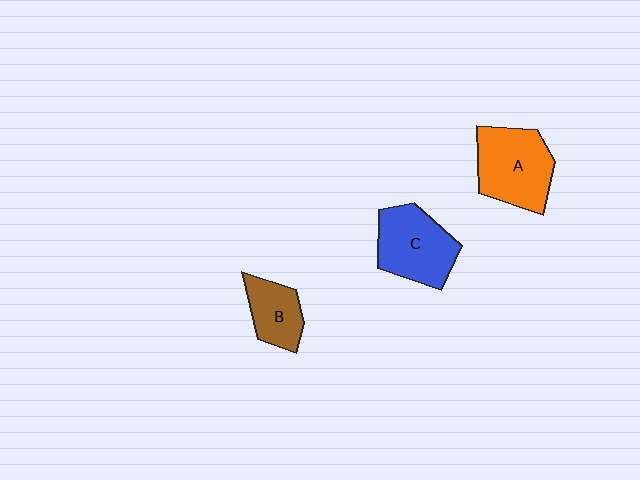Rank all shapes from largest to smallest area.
From largest to smallest: A (orange), C (blue), B (brown).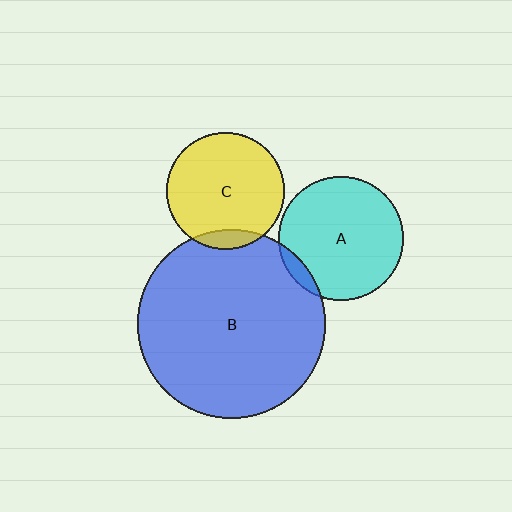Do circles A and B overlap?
Yes.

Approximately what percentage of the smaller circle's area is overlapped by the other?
Approximately 5%.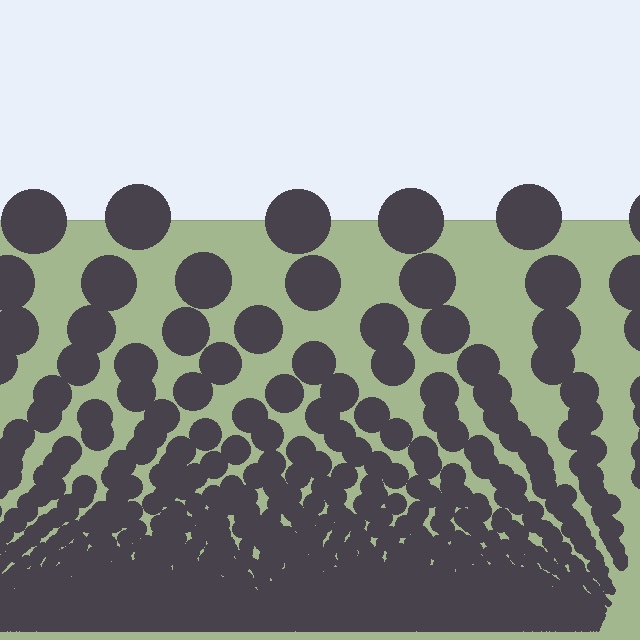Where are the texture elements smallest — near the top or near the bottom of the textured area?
Near the bottom.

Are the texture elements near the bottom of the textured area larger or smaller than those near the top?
Smaller. The gradient is inverted — elements near the bottom are smaller and denser.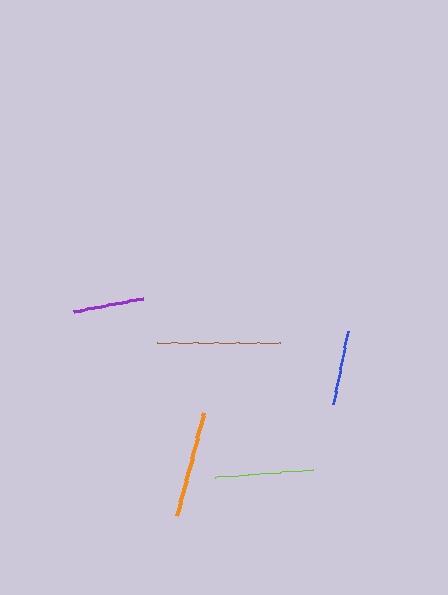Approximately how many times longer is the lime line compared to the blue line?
The lime line is approximately 1.3 times the length of the blue line.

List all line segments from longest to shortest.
From longest to shortest: brown, orange, lime, blue, purple.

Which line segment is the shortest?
The purple line is the shortest at approximately 71 pixels.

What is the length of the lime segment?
The lime segment is approximately 98 pixels long.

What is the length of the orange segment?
The orange segment is approximately 108 pixels long.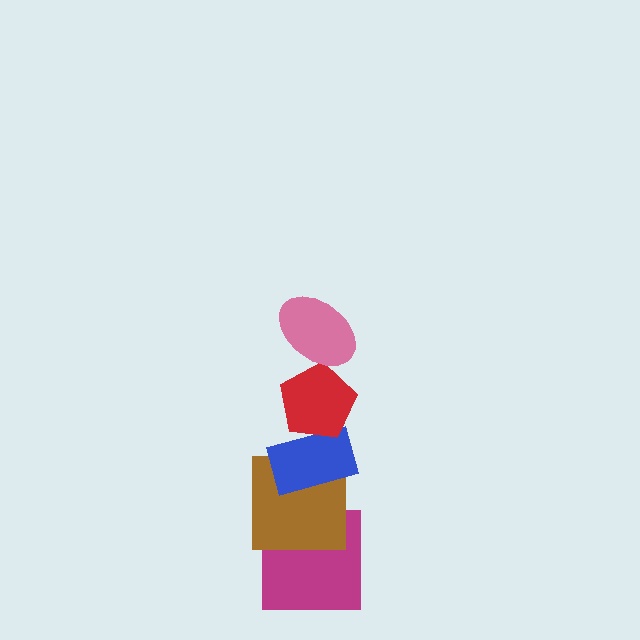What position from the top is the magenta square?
The magenta square is 5th from the top.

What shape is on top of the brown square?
The blue rectangle is on top of the brown square.